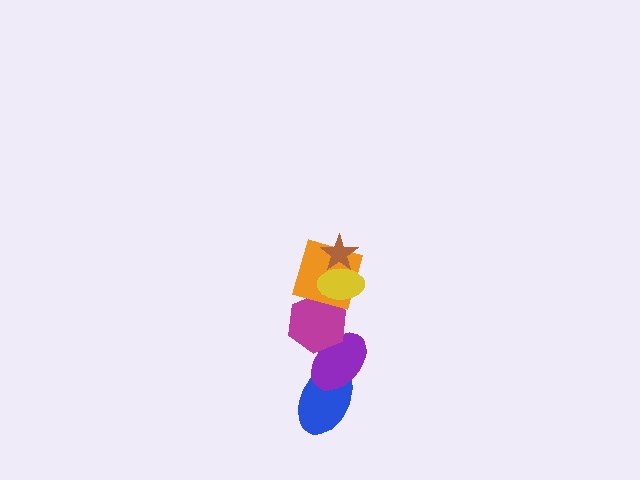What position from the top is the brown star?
The brown star is 1st from the top.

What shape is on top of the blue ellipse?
The purple ellipse is on top of the blue ellipse.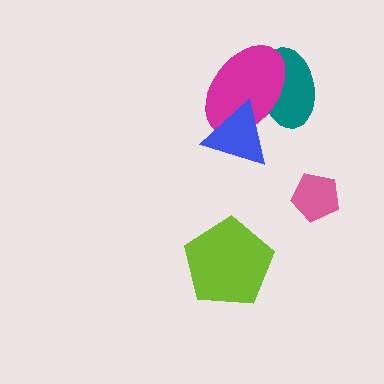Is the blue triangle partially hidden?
No, no other shape covers it.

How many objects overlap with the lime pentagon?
0 objects overlap with the lime pentagon.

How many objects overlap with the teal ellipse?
2 objects overlap with the teal ellipse.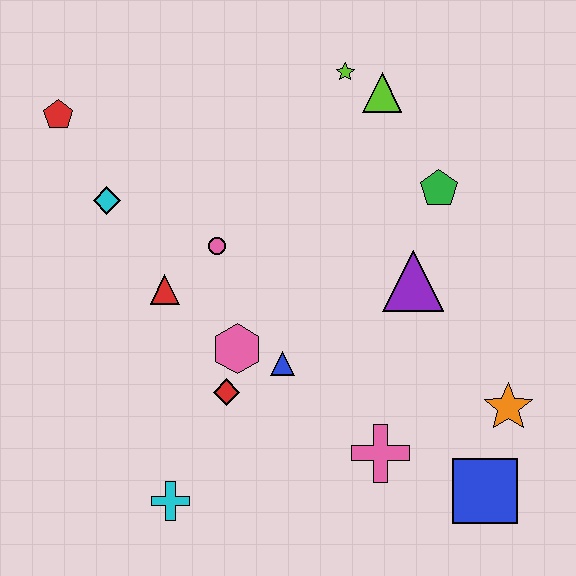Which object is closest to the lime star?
The lime triangle is closest to the lime star.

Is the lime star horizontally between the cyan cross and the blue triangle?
No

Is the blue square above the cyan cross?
Yes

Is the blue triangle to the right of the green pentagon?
No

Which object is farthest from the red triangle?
The blue square is farthest from the red triangle.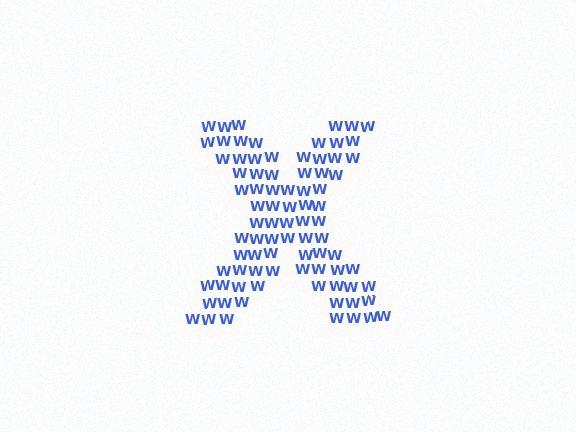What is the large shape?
The large shape is the letter X.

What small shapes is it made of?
It is made of small letter W's.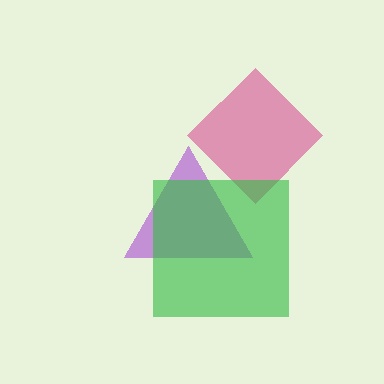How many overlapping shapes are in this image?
There are 3 overlapping shapes in the image.